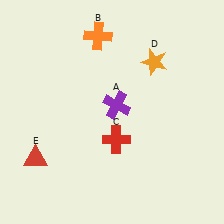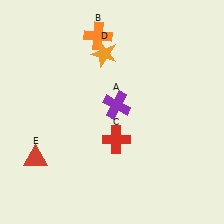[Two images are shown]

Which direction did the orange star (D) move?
The orange star (D) moved left.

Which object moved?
The orange star (D) moved left.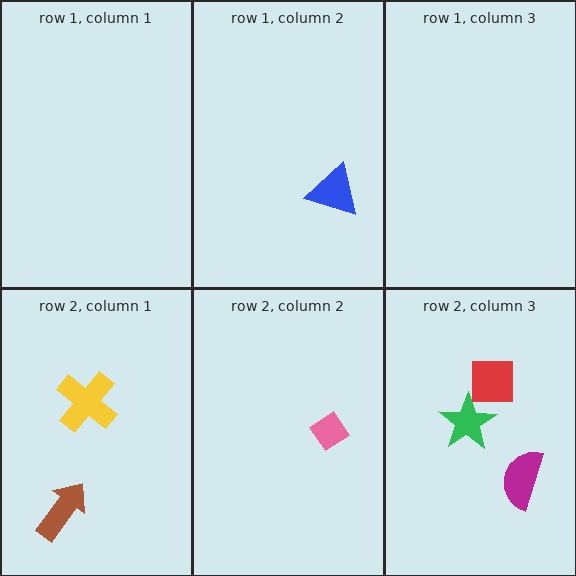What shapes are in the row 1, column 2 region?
The blue triangle.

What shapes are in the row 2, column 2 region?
The pink diamond.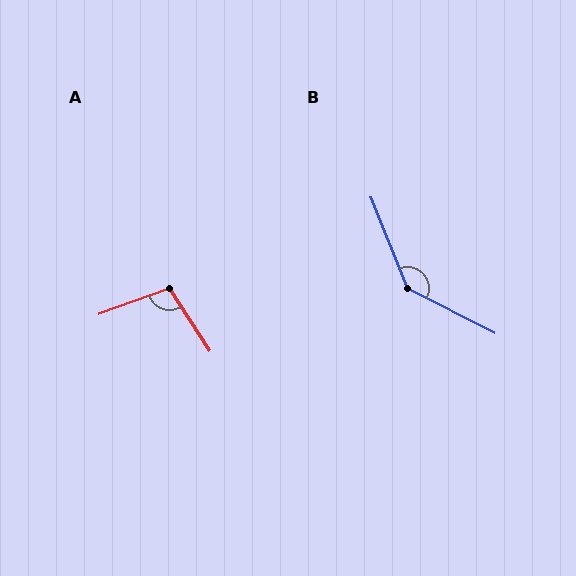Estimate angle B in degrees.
Approximately 139 degrees.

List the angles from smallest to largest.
A (103°), B (139°).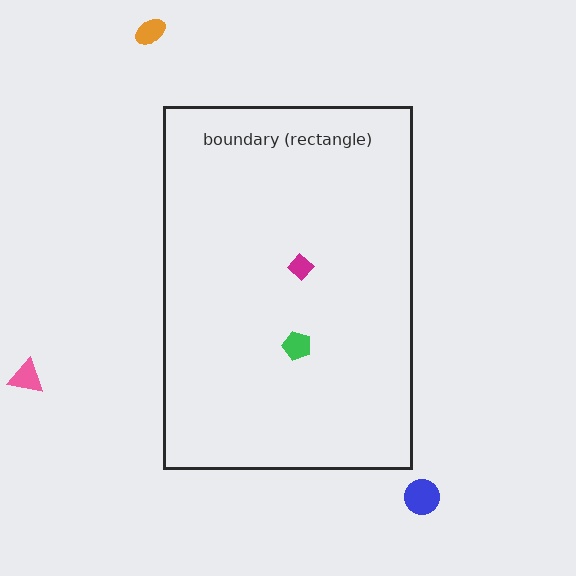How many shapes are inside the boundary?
2 inside, 3 outside.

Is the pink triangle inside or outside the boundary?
Outside.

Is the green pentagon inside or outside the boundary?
Inside.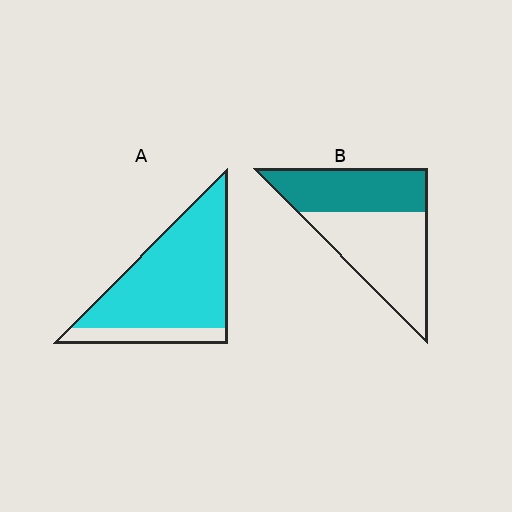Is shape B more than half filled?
No.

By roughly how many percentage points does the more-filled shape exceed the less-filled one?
By roughly 40 percentage points (A over B).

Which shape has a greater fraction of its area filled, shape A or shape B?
Shape A.